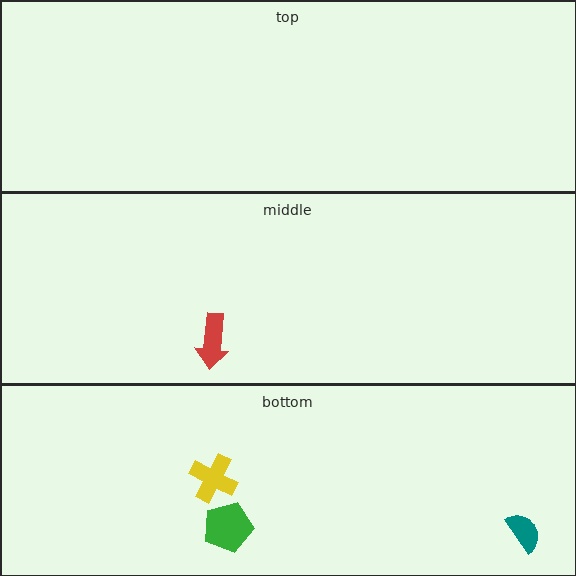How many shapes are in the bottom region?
3.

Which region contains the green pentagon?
The bottom region.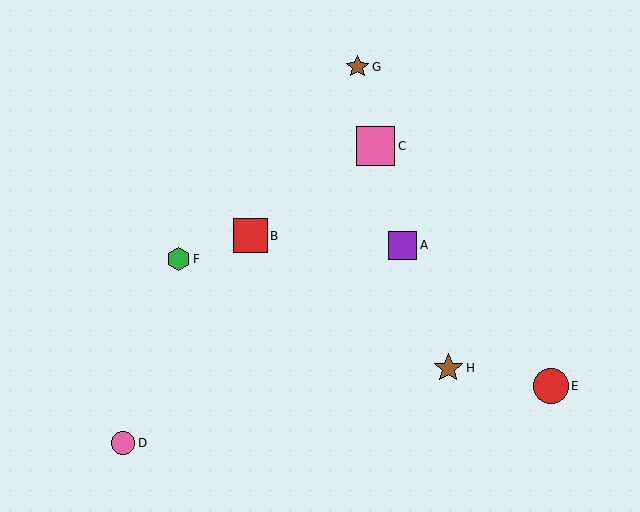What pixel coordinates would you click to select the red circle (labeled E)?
Click at (551, 386) to select the red circle E.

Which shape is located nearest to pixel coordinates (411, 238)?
The purple square (labeled A) at (403, 245) is nearest to that location.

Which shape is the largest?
The pink square (labeled C) is the largest.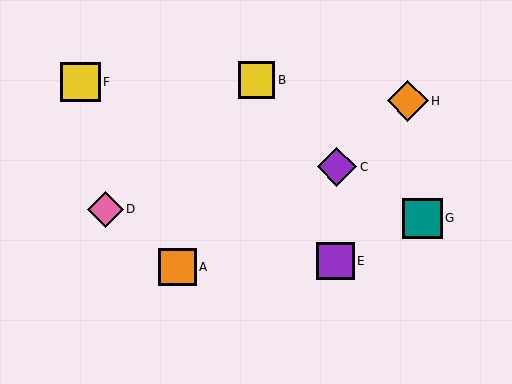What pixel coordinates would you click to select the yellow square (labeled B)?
Click at (257, 80) to select the yellow square B.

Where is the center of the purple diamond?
The center of the purple diamond is at (337, 167).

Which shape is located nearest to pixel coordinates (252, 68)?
The yellow square (labeled B) at (257, 80) is nearest to that location.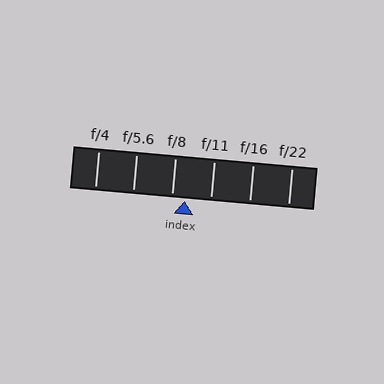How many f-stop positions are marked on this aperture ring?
There are 6 f-stop positions marked.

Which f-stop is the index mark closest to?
The index mark is closest to f/8.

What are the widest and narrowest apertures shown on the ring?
The widest aperture shown is f/4 and the narrowest is f/22.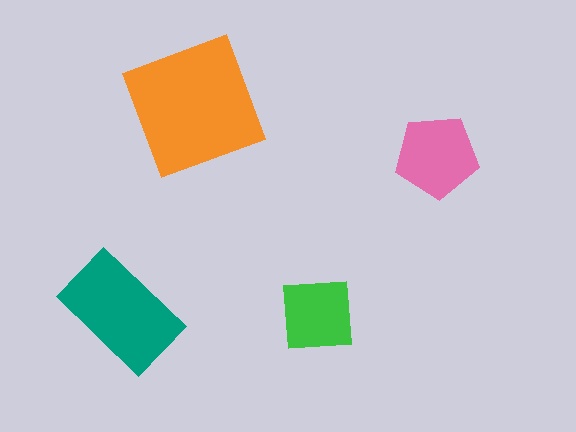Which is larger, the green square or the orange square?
The orange square.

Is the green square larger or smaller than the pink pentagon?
Smaller.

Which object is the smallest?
The green square.